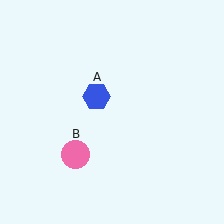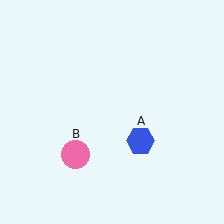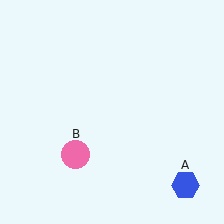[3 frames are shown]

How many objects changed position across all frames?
1 object changed position: blue hexagon (object A).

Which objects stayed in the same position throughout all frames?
Pink circle (object B) remained stationary.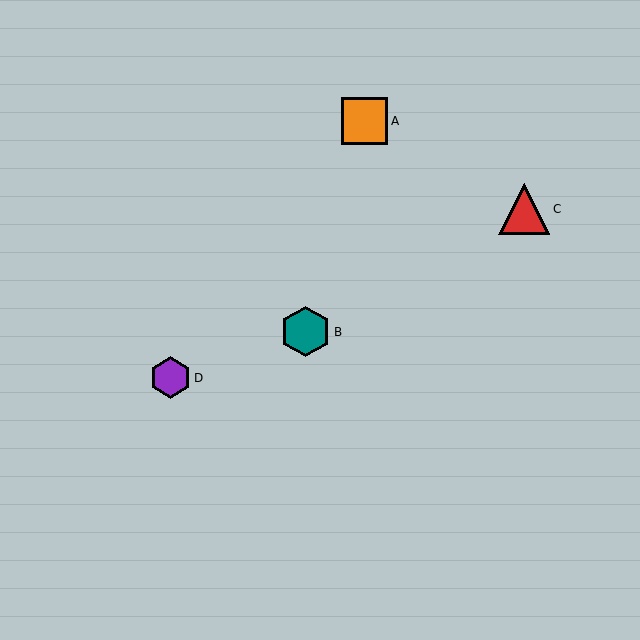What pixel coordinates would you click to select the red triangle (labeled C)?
Click at (524, 209) to select the red triangle C.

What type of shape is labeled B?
Shape B is a teal hexagon.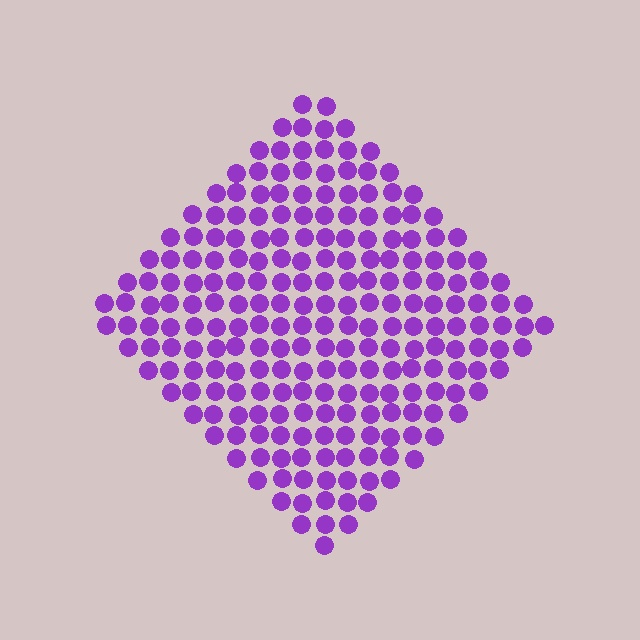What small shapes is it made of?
It is made of small circles.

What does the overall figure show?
The overall figure shows a diamond.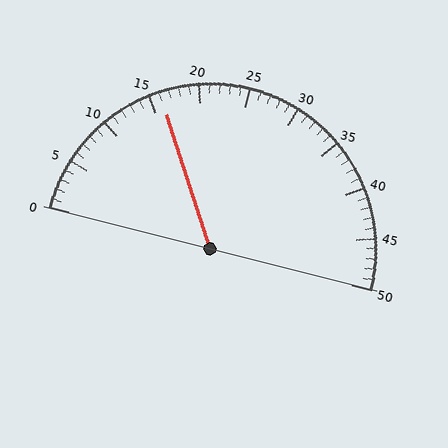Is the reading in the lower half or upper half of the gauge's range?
The reading is in the lower half of the range (0 to 50).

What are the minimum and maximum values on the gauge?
The gauge ranges from 0 to 50.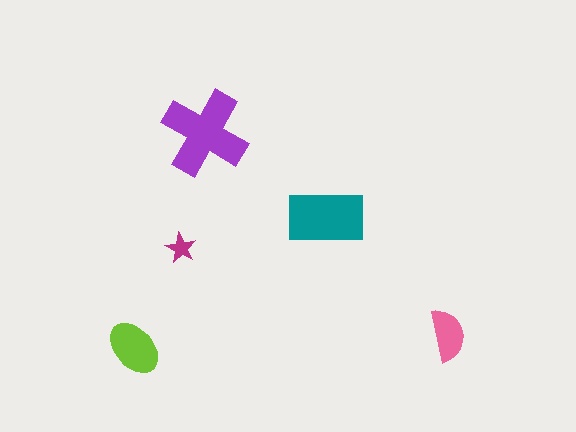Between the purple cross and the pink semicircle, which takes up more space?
The purple cross.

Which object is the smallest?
The magenta star.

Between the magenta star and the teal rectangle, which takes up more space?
The teal rectangle.